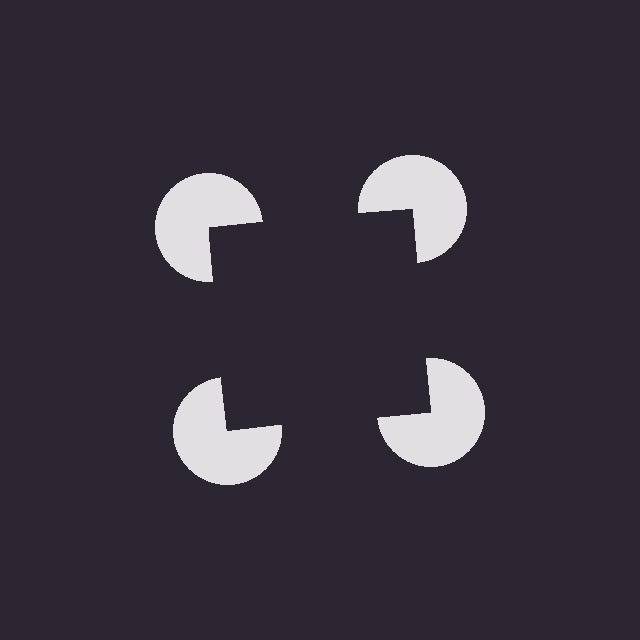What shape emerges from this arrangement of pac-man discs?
An illusory square — its edges are inferred from the aligned wedge cuts in the pac-man discs, not physically drawn.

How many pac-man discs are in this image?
There are 4 — one at each vertex of the illusory square.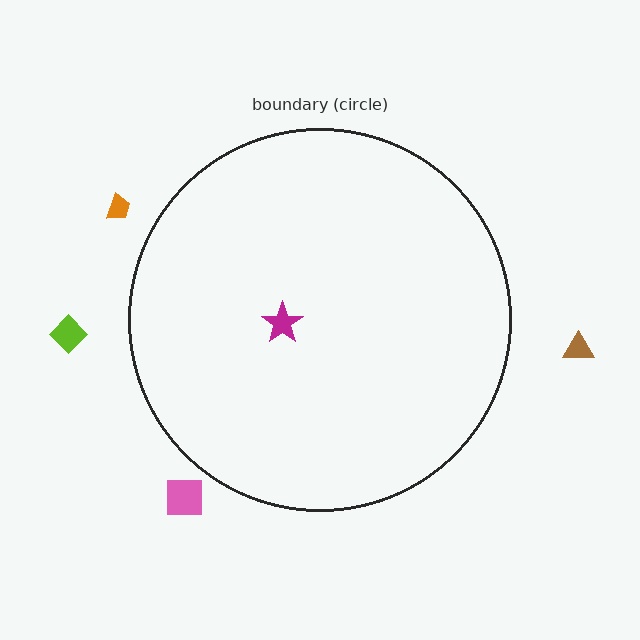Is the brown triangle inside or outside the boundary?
Outside.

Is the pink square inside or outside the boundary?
Outside.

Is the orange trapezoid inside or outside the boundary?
Outside.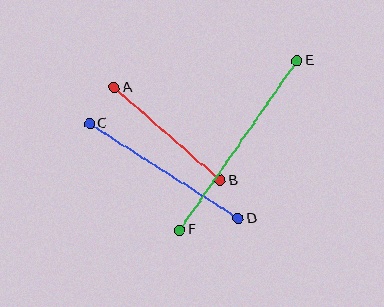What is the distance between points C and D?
The distance is approximately 177 pixels.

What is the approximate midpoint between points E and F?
The midpoint is at approximately (239, 145) pixels.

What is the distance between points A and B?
The distance is approximately 141 pixels.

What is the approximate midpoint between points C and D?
The midpoint is at approximately (164, 171) pixels.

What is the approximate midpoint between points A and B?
The midpoint is at approximately (167, 134) pixels.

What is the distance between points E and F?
The distance is approximately 206 pixels.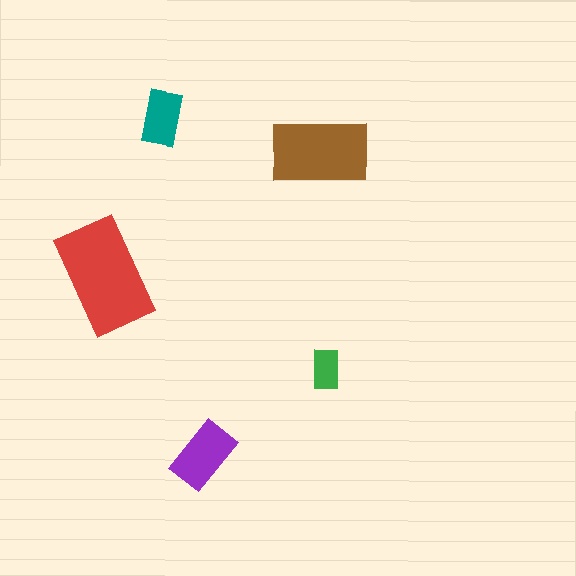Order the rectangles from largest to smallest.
the red one, the brown one, the purple one, the teal one, the green one.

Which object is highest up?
The teal rectangle is topmost.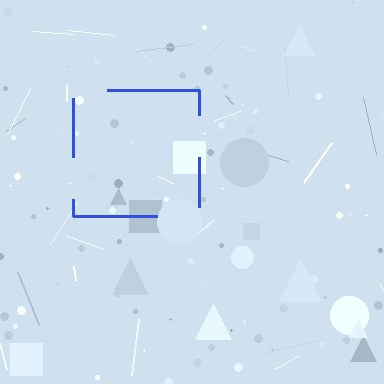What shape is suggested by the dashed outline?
The dashed outline suggests a square.